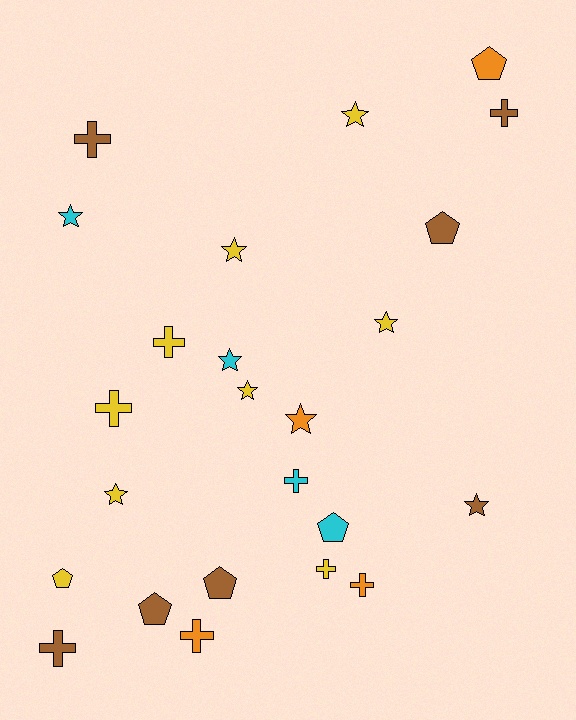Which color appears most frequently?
Yellow, with 9 objects.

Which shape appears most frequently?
Star, with 9 objects.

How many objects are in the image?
There are 24 objects.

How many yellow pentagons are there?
There is 1 yellow pentagon.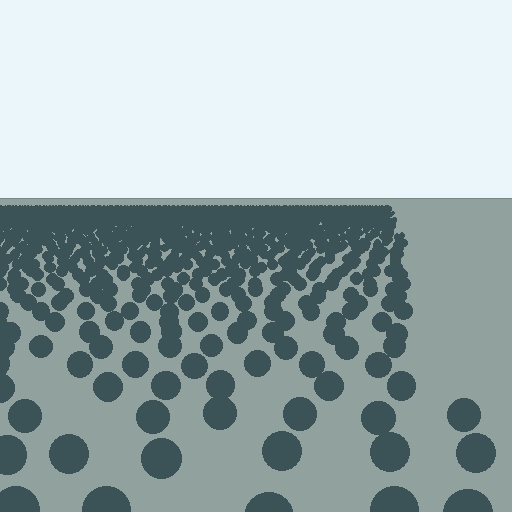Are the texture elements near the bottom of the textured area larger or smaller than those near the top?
Larger. Near the bottom, elements are closer to the viewer and appear at a bigger on-screen size.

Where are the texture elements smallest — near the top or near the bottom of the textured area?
Near the top.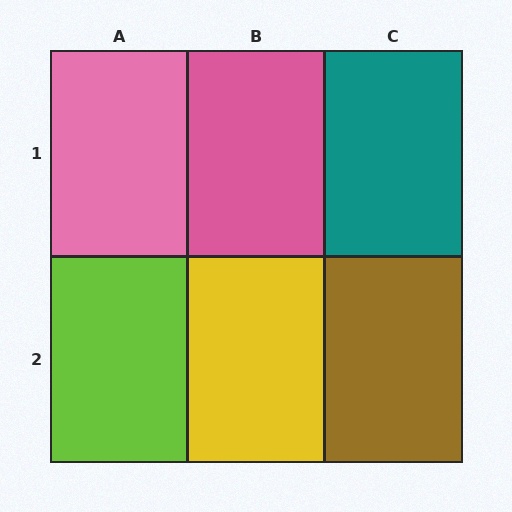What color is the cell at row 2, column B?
Yellow.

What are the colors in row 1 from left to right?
Pink, pink, teal.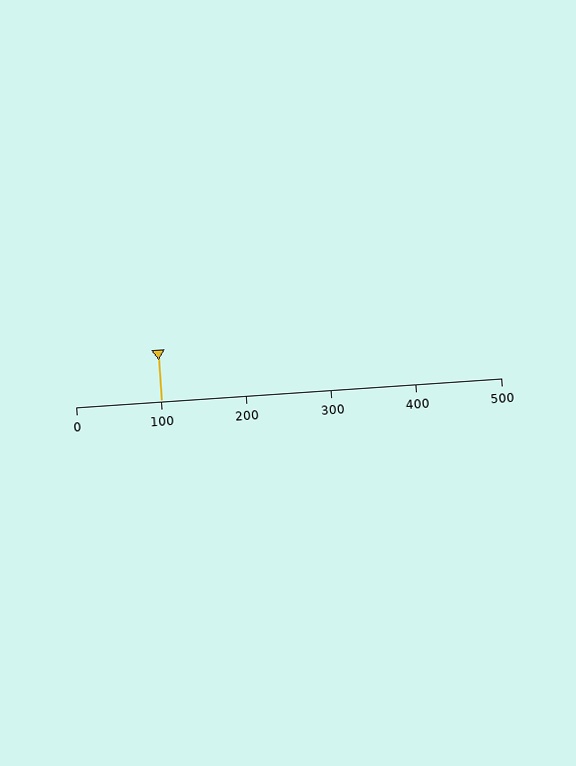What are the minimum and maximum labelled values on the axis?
The axis runs from 0 to 500.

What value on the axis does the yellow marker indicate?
The marker indicates approximately 100.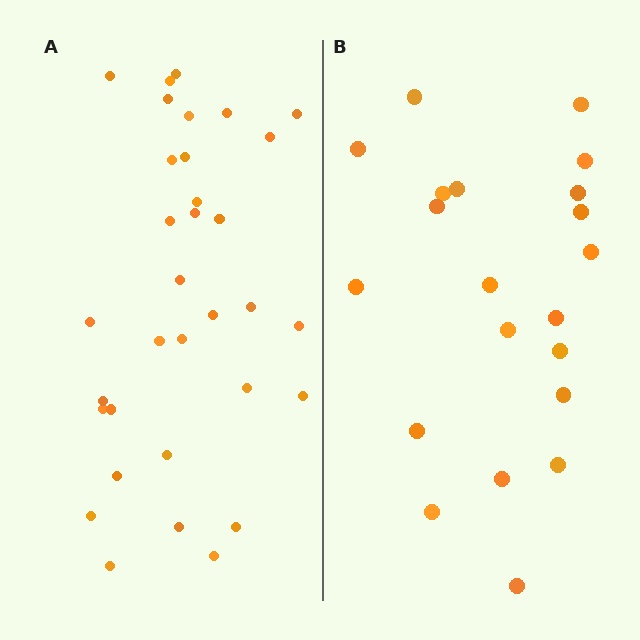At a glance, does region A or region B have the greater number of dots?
Region A (the left region) has more dots.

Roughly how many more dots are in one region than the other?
Region A has roughly 12 or so more dots than region B.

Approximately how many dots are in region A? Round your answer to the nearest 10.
About 30 dots. (The exact count is 33, which rounds to 30.)